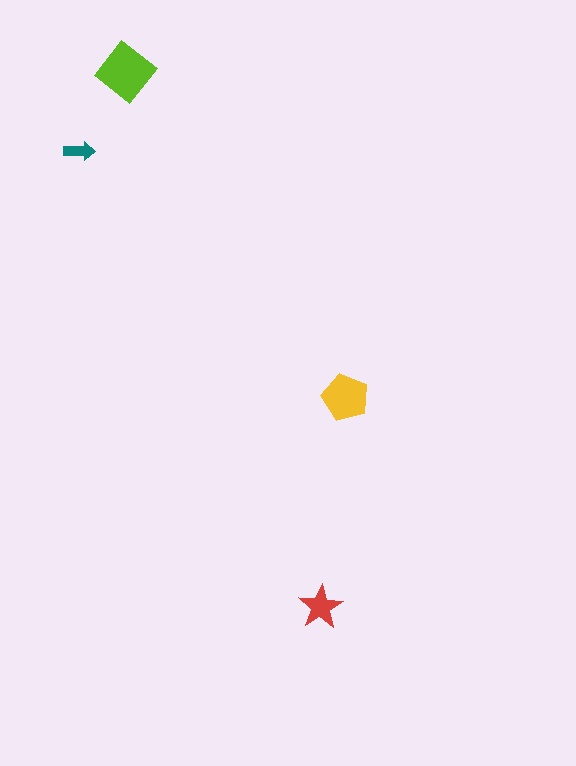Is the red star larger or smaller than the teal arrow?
Larger.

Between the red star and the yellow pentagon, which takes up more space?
The yellow pentagon.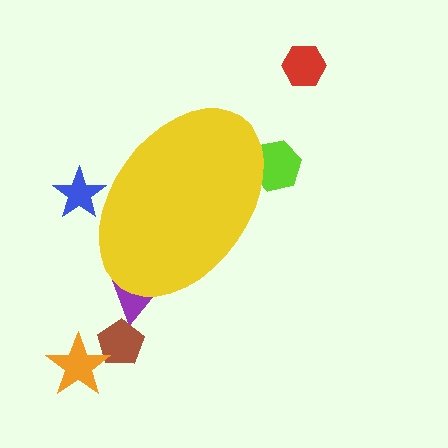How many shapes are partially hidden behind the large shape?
3 shapes are partially hidden.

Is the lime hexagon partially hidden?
Yes, the lime hexagon is partially hidden behind the yellow ellipse.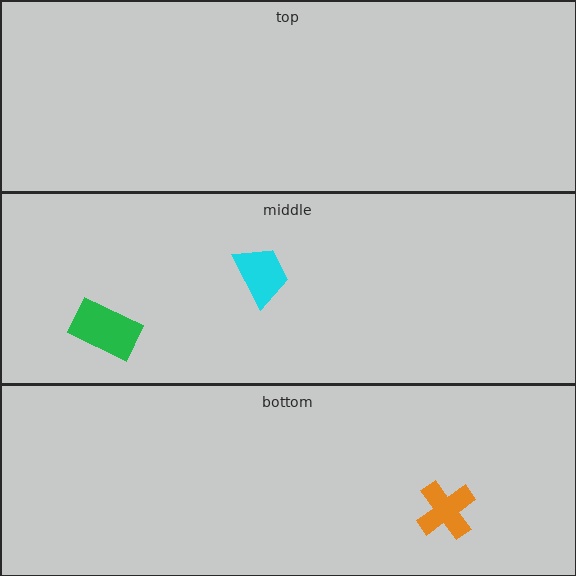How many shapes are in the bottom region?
1.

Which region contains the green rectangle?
The middle region.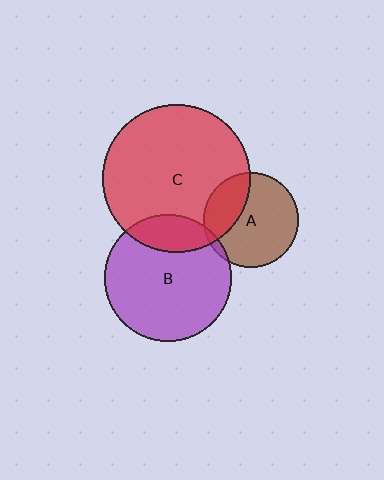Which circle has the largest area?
Circle C (red).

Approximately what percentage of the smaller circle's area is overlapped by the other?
Approximately 30%.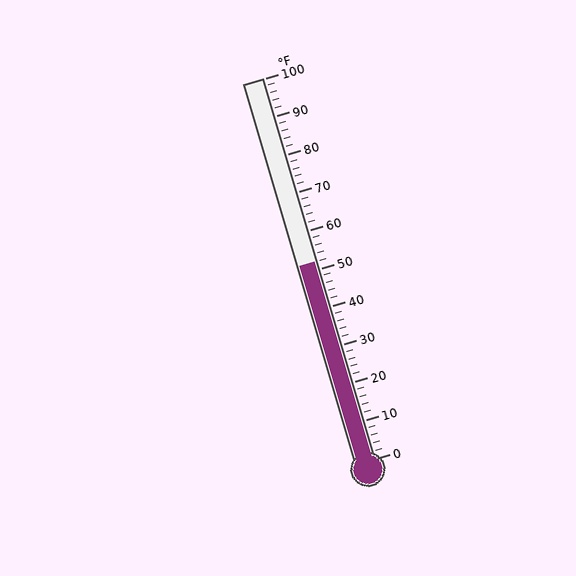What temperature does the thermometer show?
The thermometer shows approximately 52°F.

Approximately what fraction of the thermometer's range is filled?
The thermometer is filled to approximately 50% of its range.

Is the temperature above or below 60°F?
The temperature is below 60°F.